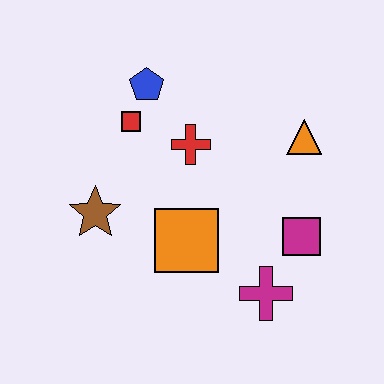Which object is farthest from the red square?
The magenta cross is farthest from the red square.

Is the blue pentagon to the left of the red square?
No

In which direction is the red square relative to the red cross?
The red square is to the left of the red cross.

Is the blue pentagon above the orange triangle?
Yes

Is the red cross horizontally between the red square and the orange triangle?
Yes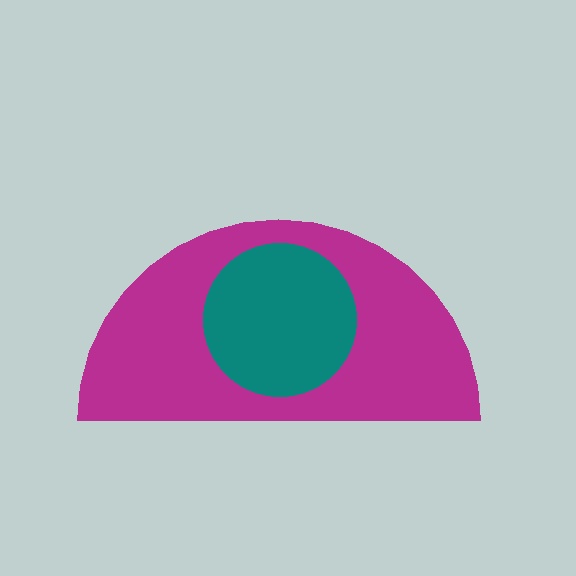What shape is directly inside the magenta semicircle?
The teal circle.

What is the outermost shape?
The magenta semicircle.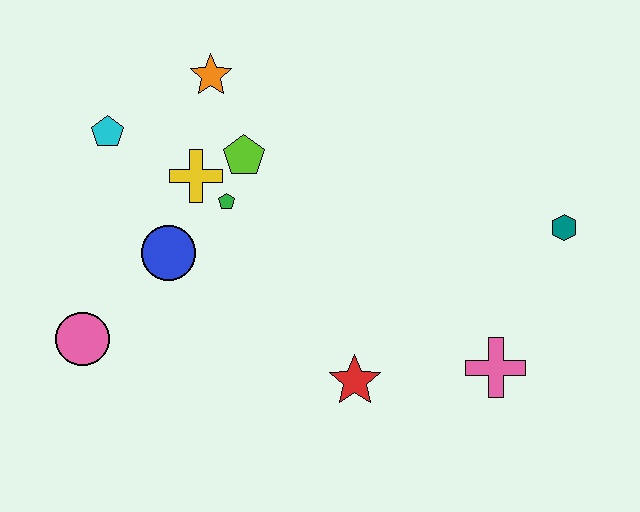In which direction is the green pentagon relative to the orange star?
The green pentagon is below the orange star.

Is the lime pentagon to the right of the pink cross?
No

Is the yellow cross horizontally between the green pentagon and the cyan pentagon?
Yes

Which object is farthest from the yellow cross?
The teal hexagon is farthest from the yellow cross.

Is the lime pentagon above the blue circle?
Yes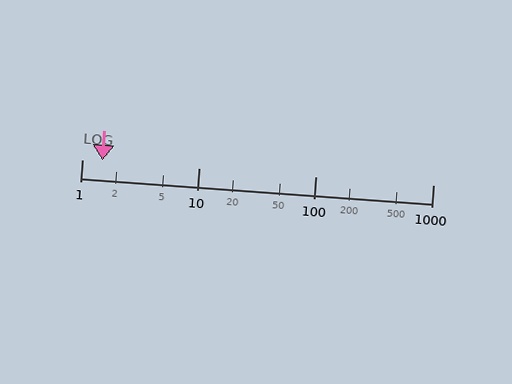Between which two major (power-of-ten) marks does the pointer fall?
The pointer is between 1 and 10.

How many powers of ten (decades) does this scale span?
The scale spans 3 decades, from 1 to 1000.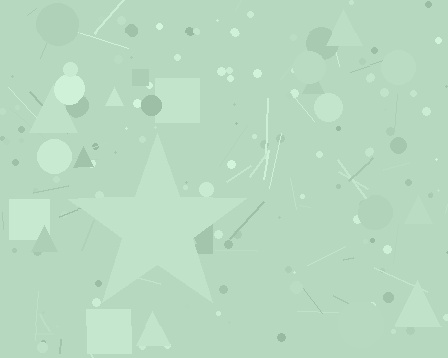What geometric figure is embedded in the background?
A star is embedded in the background.